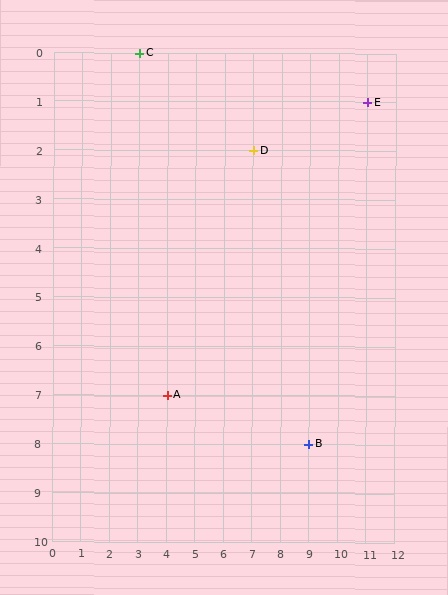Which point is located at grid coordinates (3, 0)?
Point C is at (3, 0).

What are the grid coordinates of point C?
Point C is at grid coordinates (3, 0).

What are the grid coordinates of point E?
Point E is at grid coordinates (11, 1).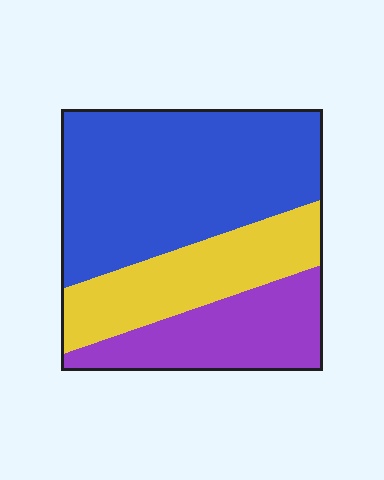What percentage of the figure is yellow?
Yellow takes up about one quarter (1/4) of the figure.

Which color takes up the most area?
Blue, at roughly 50%.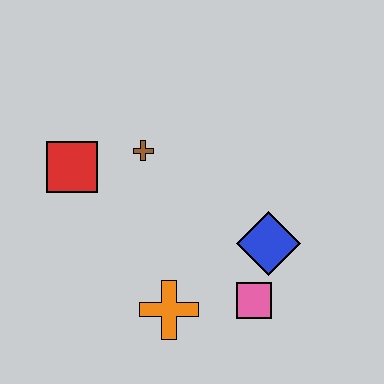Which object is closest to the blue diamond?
The pink square is closest to the blue diamond.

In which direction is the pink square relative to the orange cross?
The pink square is to the right of the orange cross.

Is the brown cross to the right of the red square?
Yes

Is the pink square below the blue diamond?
Yes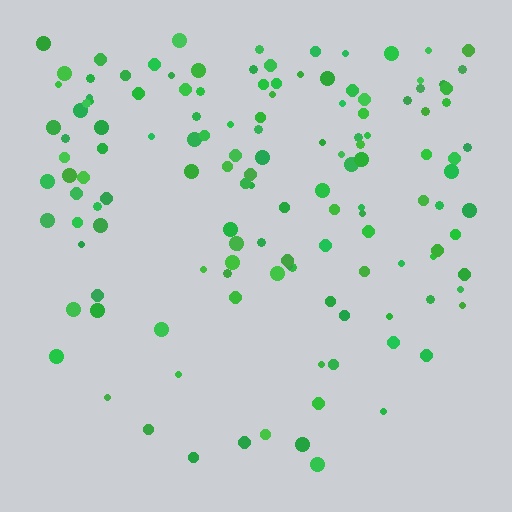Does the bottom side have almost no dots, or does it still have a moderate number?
Still a moderate number, just noticeably fewer than the top.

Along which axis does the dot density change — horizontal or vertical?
Vertical.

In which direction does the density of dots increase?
From bottom to top, with the top side densest.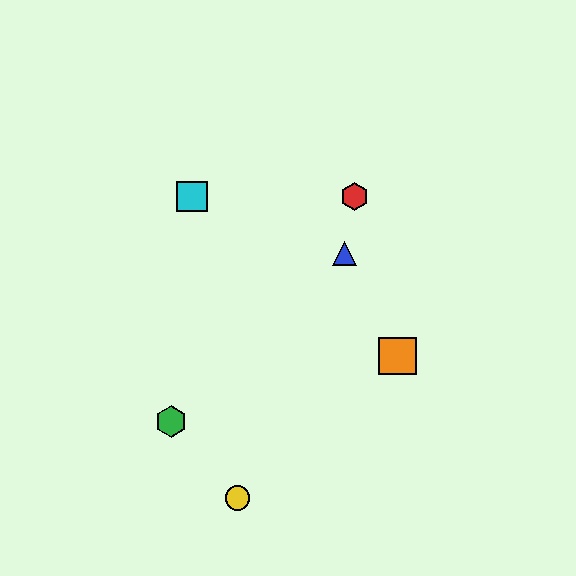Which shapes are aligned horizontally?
The red hexagon, the purple triangle, the cyan square are aligned horizontally.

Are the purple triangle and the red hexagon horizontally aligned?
Yes, both are at y≈196.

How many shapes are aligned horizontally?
3 shapes (the red hexagon, the purple triangle, the cyan square) are aligned horizontally.